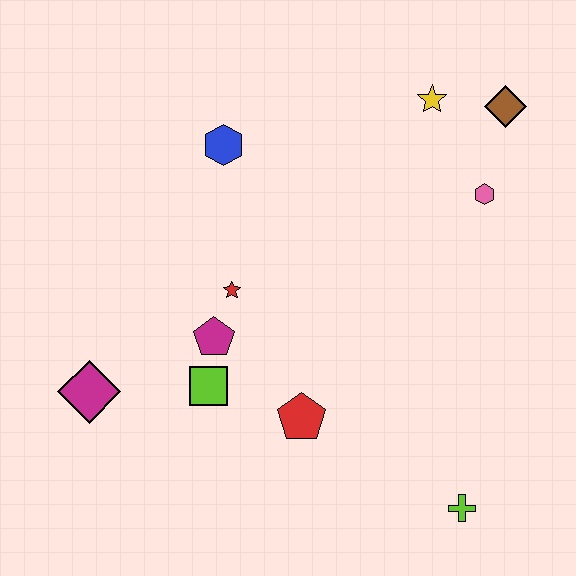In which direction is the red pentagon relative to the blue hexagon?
The red pentagon is below the blue hexagon.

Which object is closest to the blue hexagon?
The red star is closest to the blue hexagon.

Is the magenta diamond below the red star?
Yes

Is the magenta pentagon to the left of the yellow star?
Yes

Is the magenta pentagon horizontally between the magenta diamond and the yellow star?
Yes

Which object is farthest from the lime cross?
The blue hexagon is farthest from the lime cross.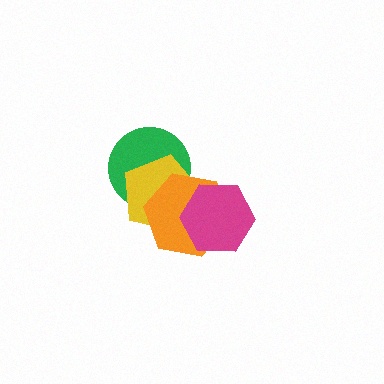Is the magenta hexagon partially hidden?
No, no other shape covers it.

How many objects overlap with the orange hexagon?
3 objects overlap with the orange hexagon.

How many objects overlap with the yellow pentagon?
3 objects overlap with the yellow pentagon.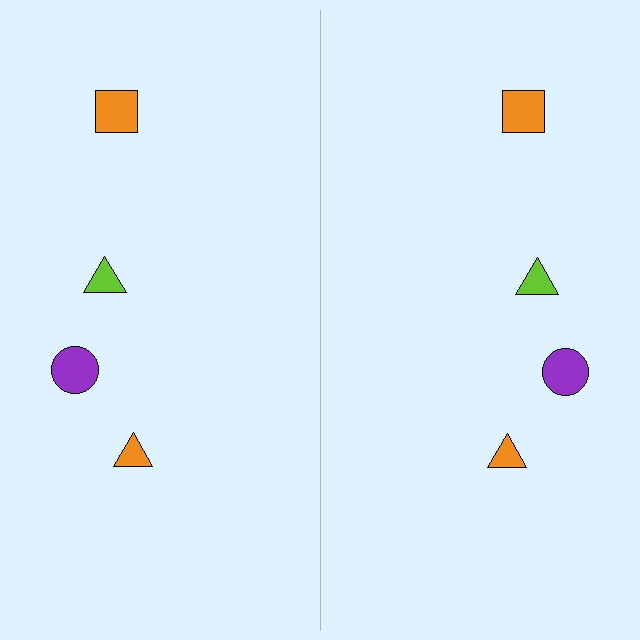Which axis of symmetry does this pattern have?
The pattern has a vertical axis of symmetry running through the center of the image.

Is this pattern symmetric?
Yes, this pattern has bilateral (reflection) symmetry.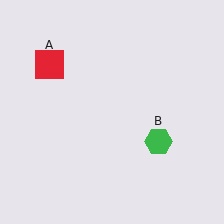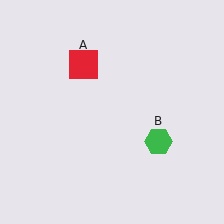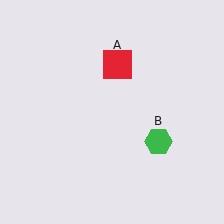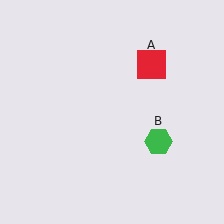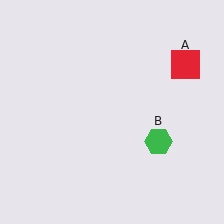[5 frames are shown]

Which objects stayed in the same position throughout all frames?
Green hexagon (object B) remained stationary.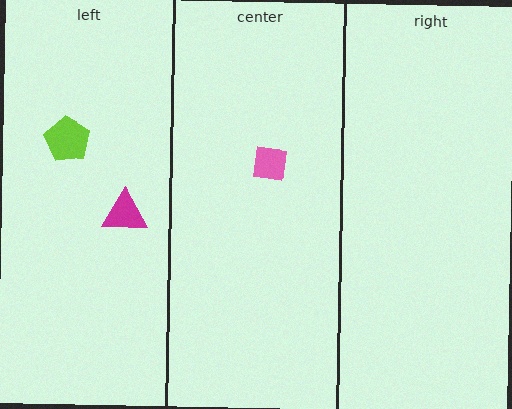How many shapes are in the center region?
1.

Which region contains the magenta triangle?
The left region.